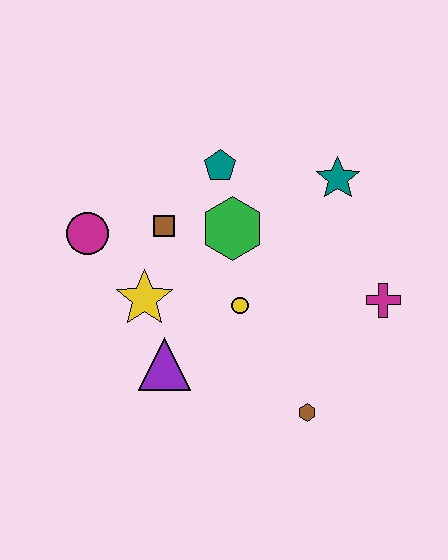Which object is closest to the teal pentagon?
The green hexagon is closest to the teal pentagon.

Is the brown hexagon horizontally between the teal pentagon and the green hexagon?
No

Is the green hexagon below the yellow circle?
No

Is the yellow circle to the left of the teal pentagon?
No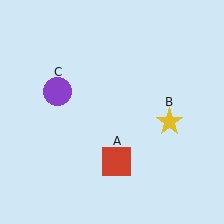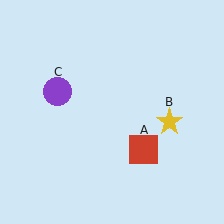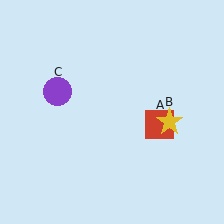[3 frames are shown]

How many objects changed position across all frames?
1 object changed position: red square (object A).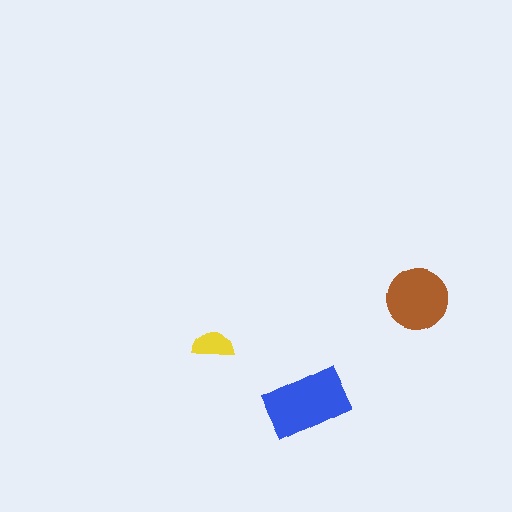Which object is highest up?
The brown circle is topmost.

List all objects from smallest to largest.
The yellow semicircle, the brown circle, the blue rectangle.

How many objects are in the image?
There are 3 objects in the image.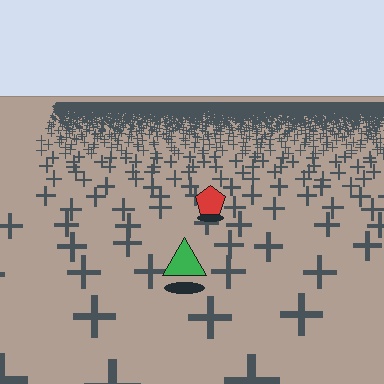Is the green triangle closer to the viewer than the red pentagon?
Yes. The green triangle is closer — you can tell from the texture gradient: the ground texture is coarser near it.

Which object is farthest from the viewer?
The red pentagon is farthest from the viewer. It appears smaller and the ground texture around it is denser.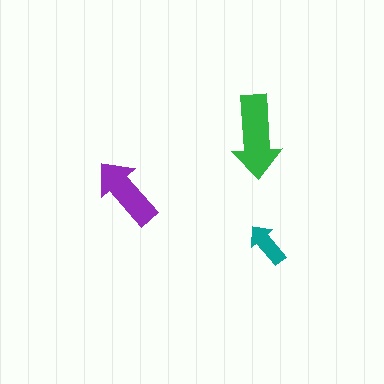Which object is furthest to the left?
The purple arrow is leftmost.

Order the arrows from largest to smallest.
the green one, the purple one, the teal one.